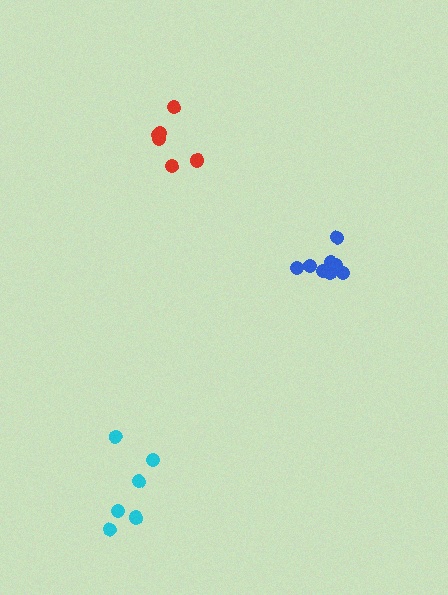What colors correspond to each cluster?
The clusters are colored: red, blue, cyan.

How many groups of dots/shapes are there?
There are 3 groups.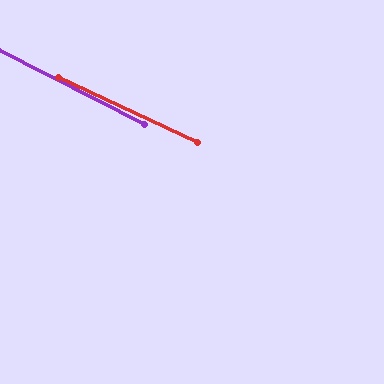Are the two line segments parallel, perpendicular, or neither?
Parallel — their directions differ by only 1.6°.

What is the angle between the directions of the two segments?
Approximately 2 degrees.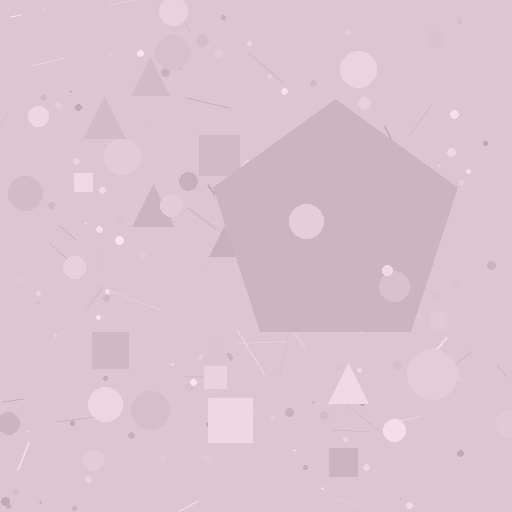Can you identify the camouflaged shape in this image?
The camouflaged shape is a pentagon.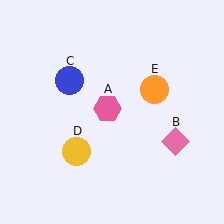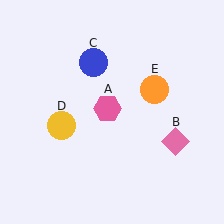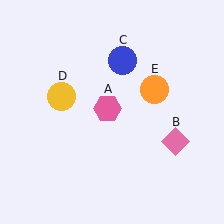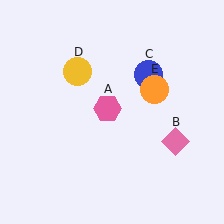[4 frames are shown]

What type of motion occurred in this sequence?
The blue circle (object C), yellow circle (object D) rotated clockwise around the center of the scene.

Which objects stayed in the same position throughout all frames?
Pink hexagon (object A) and pink diamond (object B) and orange circle (object E) remained stationary.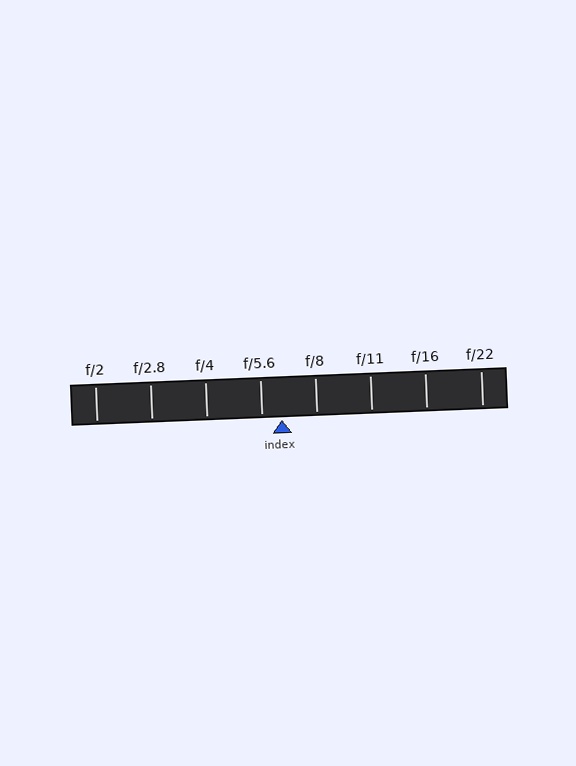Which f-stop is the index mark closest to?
The index mark is closest to f/5.6.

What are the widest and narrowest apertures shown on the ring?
The widest aperture shown is f/2 and the narrowest is f/22.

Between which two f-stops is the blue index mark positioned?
The index mark is between f/5.6 and f/8.